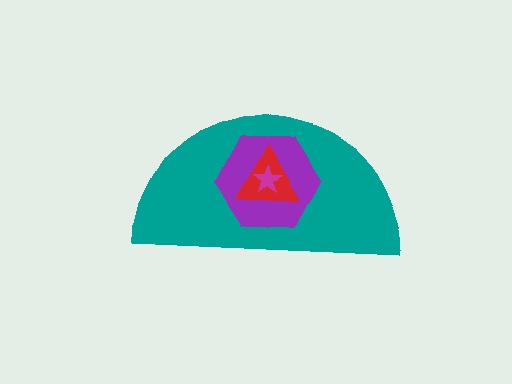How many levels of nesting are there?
4.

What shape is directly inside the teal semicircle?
The purple hexagon.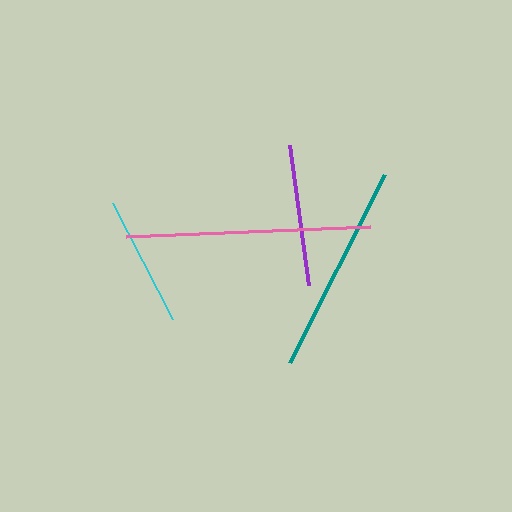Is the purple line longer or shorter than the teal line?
The teal line is longer than the purple line.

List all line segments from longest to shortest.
From longest to shortest: pink, teal, purple, cyan.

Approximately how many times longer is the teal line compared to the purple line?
The teal line is approximately 1.5 times the length of the purple line.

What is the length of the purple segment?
The purple segment is approximately 142 pixels long.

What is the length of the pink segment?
The pink segment is approximately 244 pixels long.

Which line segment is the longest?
The pink line is the longest at approximately 244 pixels.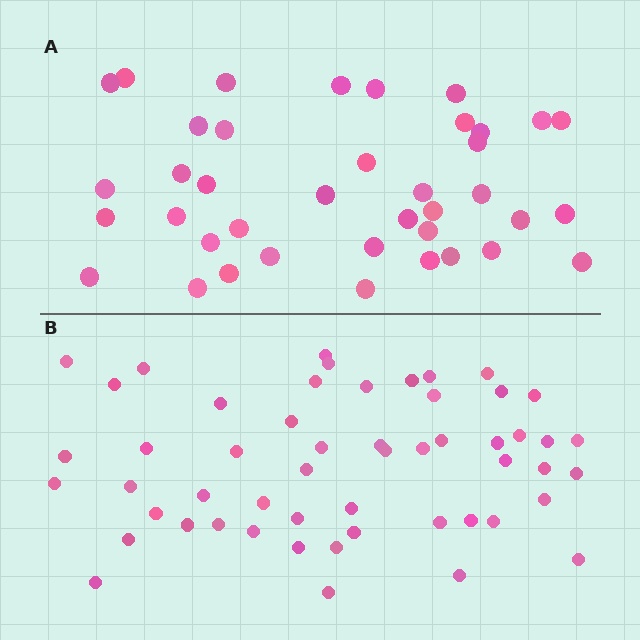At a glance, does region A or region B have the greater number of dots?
Region B (the bottom region) has more dots.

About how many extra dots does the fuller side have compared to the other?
Region B has approximately 15 more dots than region A.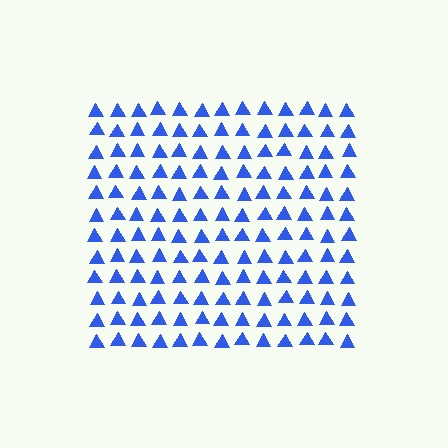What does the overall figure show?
The overall figure shows a square.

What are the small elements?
The small elements are triangles.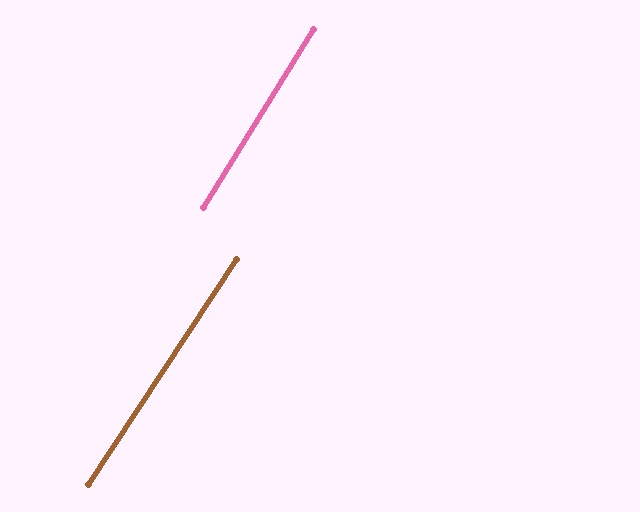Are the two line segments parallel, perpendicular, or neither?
Parallel — their directions differ by only 1.8°.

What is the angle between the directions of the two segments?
Approximately 2 degrees.